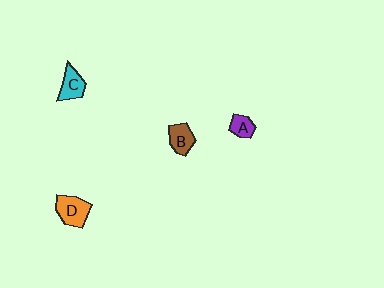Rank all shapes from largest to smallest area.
From largest to smallest: D (orange), C (cyan), B (brown), A (purple).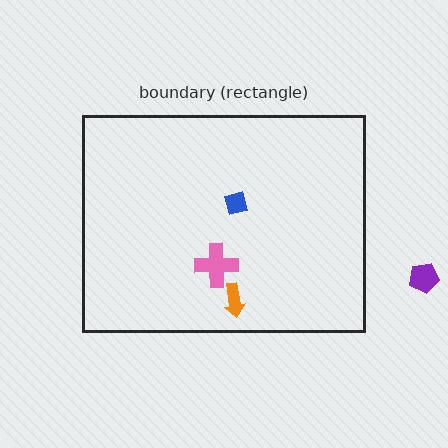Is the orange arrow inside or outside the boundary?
Inside.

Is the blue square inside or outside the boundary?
Inside.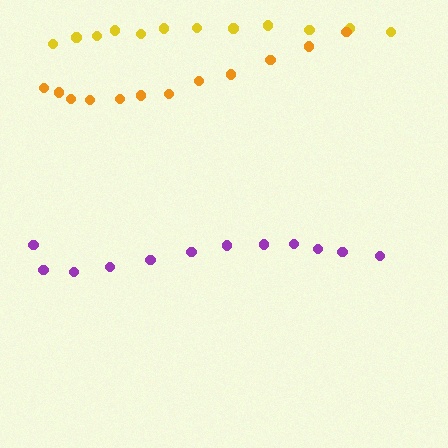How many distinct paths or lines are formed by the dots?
There are 3 distinct paths.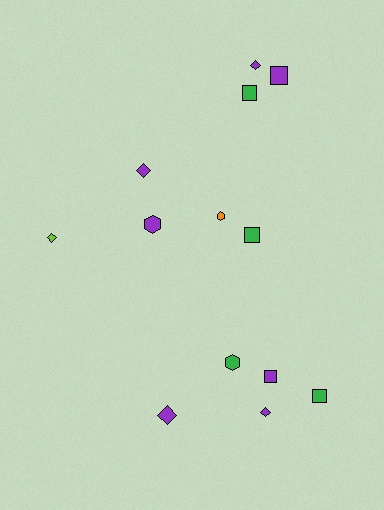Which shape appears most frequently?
Square, with 5 objects.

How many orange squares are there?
There are no orange squares.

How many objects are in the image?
There are 13 objects.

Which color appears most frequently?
Purple, with 7 objects.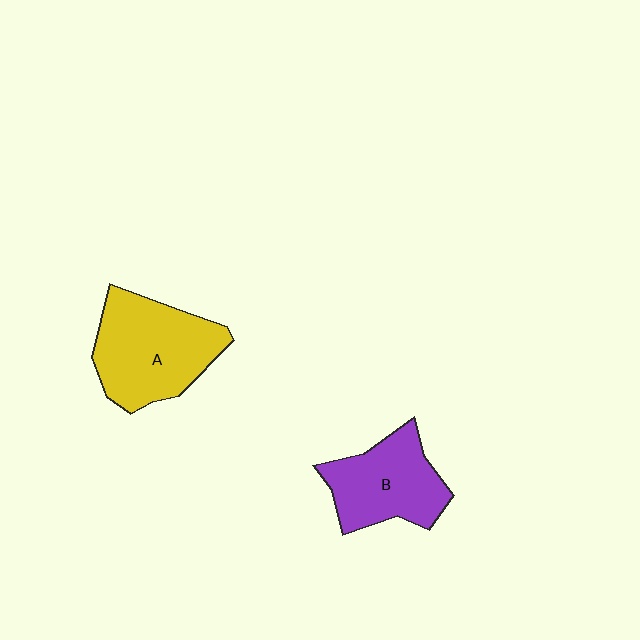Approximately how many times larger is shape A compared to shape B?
Approximately 1.3 times.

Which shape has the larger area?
Shape A (yellow).